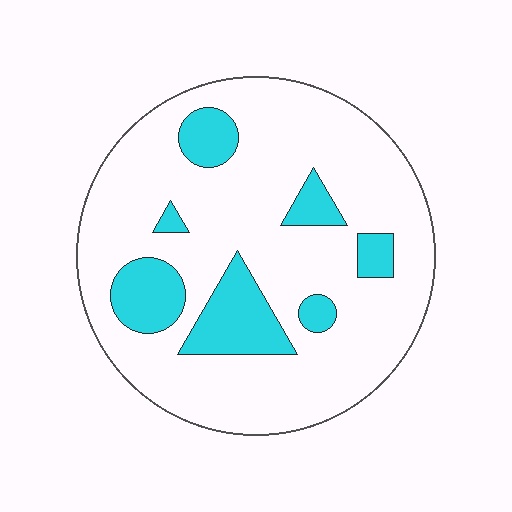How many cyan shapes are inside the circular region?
7.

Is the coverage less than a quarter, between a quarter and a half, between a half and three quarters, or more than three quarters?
Less than a quarter.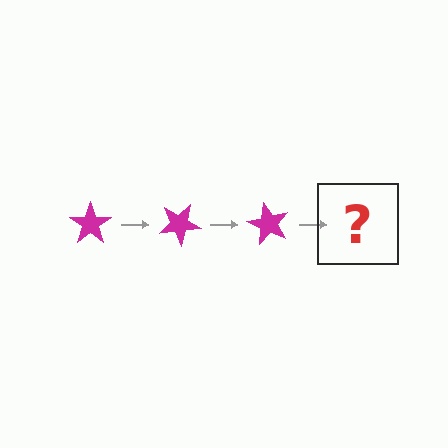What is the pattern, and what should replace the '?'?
The pattern is that the star rotates 30 degrees each step. The '?' should be a magenta star rotated 90 degrees.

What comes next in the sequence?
The next element should be a magenta star rotated 90 degrees.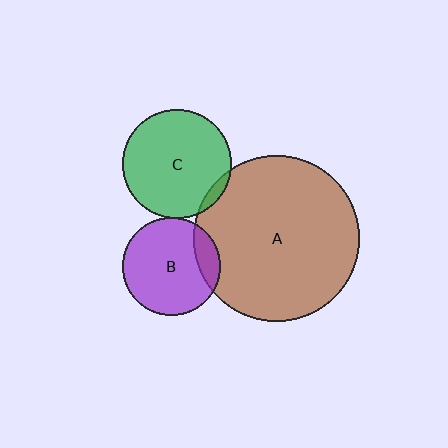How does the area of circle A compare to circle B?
Approximately 2.9 times.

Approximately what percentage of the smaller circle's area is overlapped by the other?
Approximately 5%.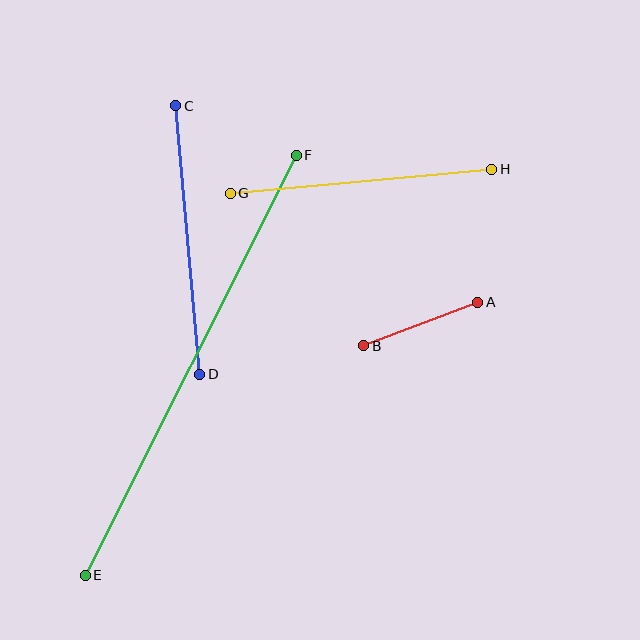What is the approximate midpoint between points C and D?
The midpoint is at approximately (188, 240) pixels.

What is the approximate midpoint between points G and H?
The midpoint is at approximately (361, 181) pixels.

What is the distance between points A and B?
The distance is approximately 122 pixels.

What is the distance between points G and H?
The distance is approximately 262 pixels.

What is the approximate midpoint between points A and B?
The midpoint is at approximately (421, 324) pixels.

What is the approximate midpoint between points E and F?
The midpoint is at approximately (191, 365) pixels.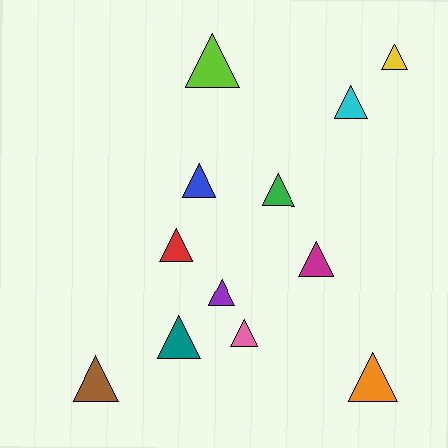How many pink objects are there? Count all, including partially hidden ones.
There is 1 pink object.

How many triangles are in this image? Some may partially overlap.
There are 12 triangles.